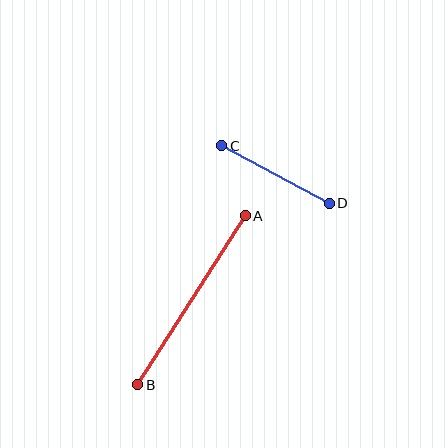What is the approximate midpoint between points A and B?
The midpoint is at approximately (191, 300) pixels.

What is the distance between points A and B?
The distance is approximately 200 pixels.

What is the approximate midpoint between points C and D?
The midpoint is at approximately (276, 174) pixels.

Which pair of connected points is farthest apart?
Points A and B are farthest apart.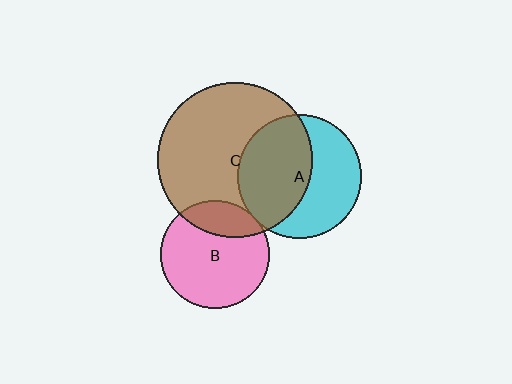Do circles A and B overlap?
Yes.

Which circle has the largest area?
Circle C (brown).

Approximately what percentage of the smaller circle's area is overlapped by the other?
Approximately 5%.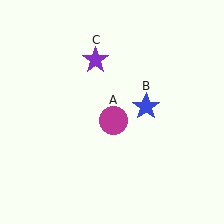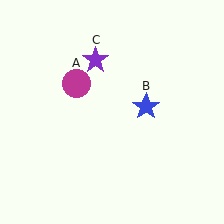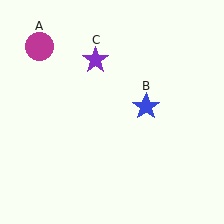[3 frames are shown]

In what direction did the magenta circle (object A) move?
The magenta circle (object A) moved up and to the left.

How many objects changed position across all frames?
1 object changed position: magenta circle (object A).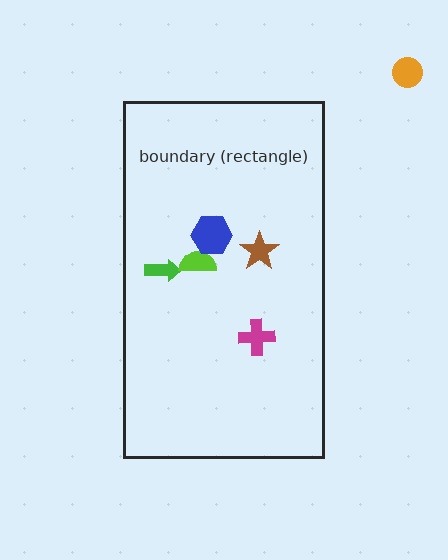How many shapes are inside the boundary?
5 inside, 1 outside.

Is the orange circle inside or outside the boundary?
Outside.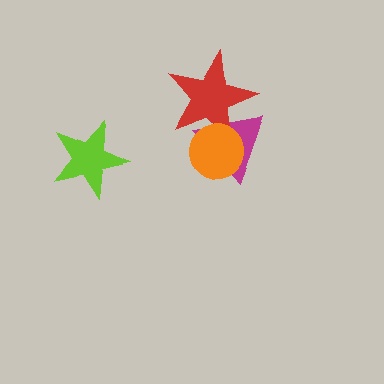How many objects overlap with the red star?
2 objects overlap with the red star.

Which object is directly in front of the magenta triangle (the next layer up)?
The red star is directly in front of the magenta triangle.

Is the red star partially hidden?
Yes, it is partially covered by another shape.